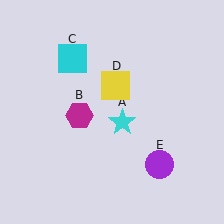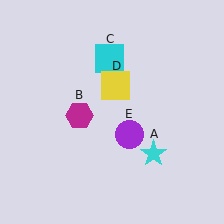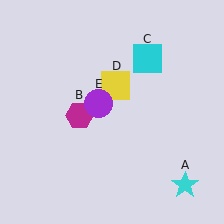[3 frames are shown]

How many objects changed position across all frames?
3 objects changed position: cyan star (object A), cyan square (object C), purple circle (object E).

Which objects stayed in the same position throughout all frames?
Magenta hexagon (object B) and yellow square (object D) remained stationary.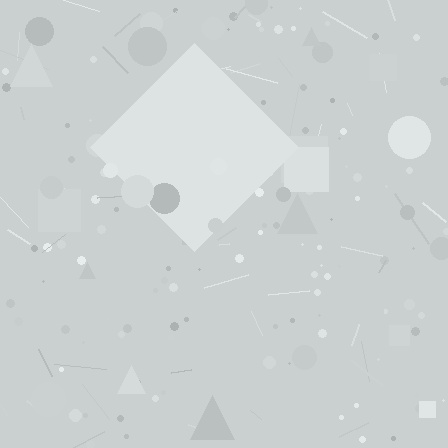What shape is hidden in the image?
A diamond is hidden in the image.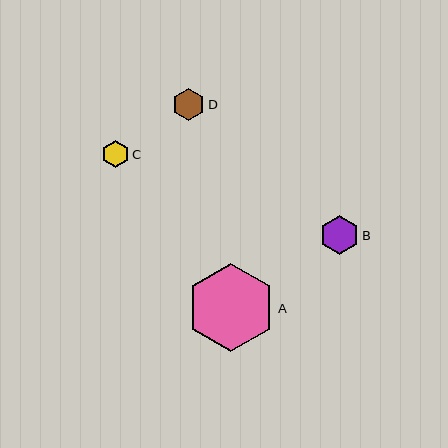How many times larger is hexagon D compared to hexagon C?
Hexagon D is approximately 1.2 times the size of hexagon C.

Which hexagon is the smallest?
Hexagon C is the smallest with a size of approximately 27 pixels.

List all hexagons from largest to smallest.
From largest to smallest: A, B, D, C.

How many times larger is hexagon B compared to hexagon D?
Hexagon B is approximately 1.2 times the size of hexagon D.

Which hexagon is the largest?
Hexagon A is the largest with a size of approximately 88 pixels.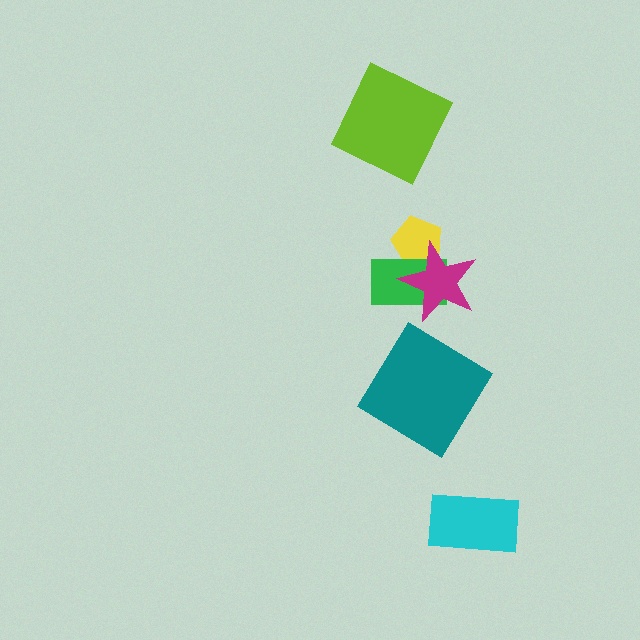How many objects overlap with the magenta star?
2 objects overlap with the magenta star.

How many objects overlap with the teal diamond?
0 objects overlap with the teal diamond.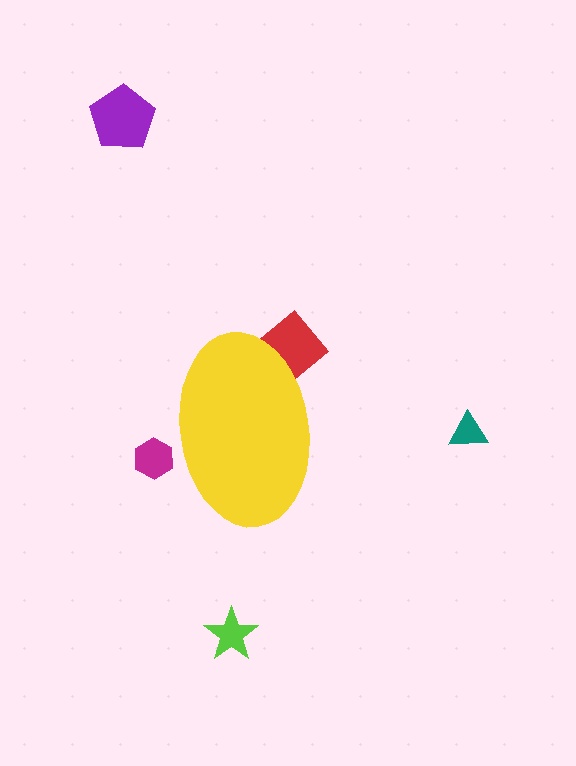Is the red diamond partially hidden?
Yes, the red diamond is partially hidden behind the yellow ellipse.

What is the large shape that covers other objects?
A yellow ellipse.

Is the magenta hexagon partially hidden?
Yes, the magenta hexagon is partially hidden behind the yellow ellipse.